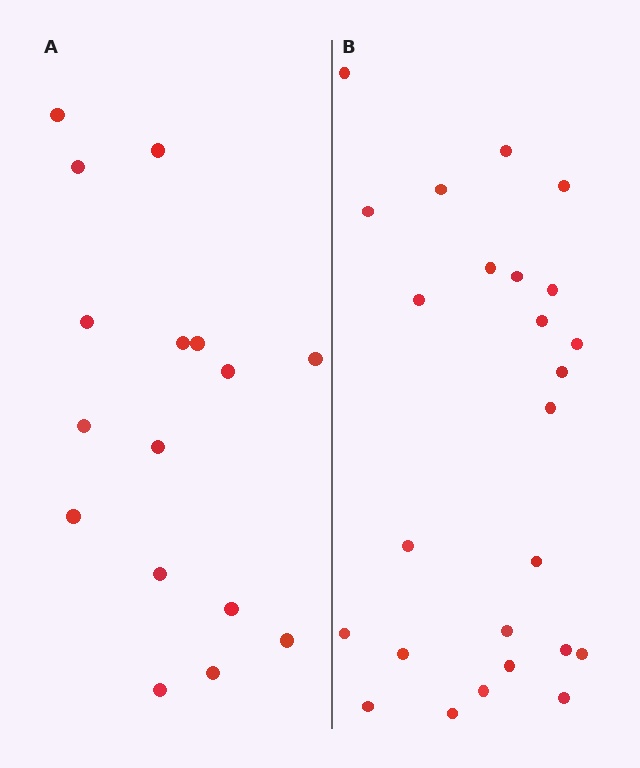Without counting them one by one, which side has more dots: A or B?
Region B (the right region) has more dots.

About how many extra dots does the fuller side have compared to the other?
Region B has roughly 8 or so more dots than region A.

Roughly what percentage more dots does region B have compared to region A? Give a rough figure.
About 55% more.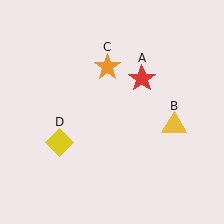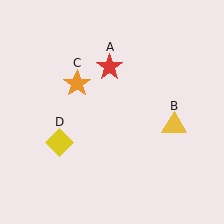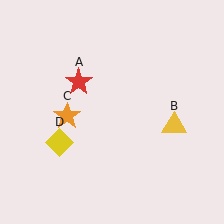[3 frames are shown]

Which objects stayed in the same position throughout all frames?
Yellow triangle (object B) and yellow diamond (object D) remained stationary.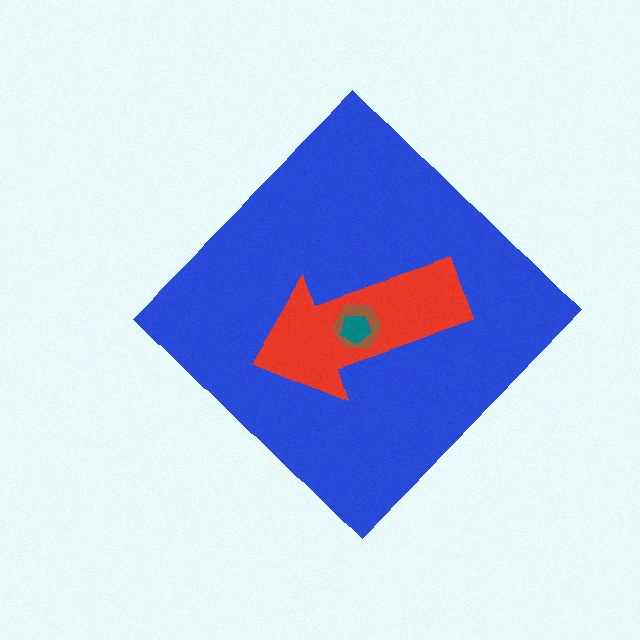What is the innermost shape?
The teal pentagon.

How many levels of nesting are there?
4.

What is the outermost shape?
The blue diamond.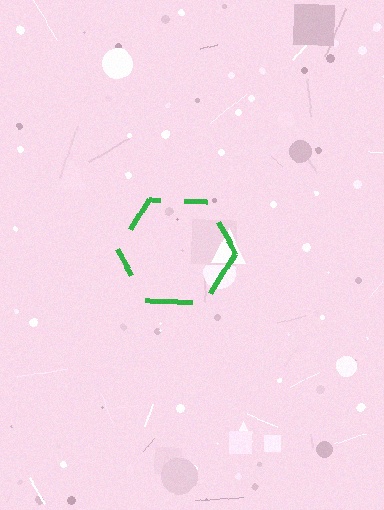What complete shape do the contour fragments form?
The contour fragments form a hexagon.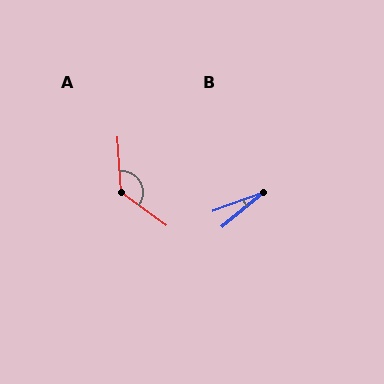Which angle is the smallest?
B, at approximately 20 degrees.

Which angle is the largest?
A, at approximately 130 degrees.